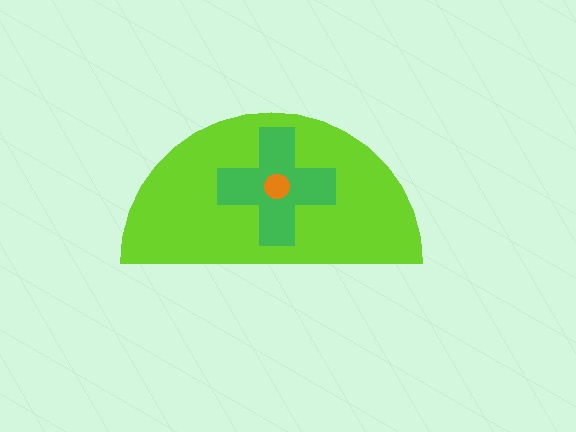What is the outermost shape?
The lime semicircle.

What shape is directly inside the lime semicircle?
The green cross.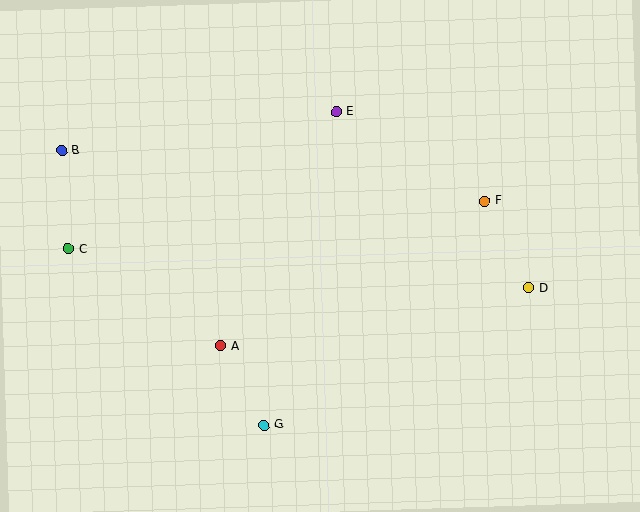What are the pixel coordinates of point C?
Point C is at (68, 249).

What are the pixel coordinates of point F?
Point F is at (485, 201).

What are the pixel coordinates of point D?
Point D is at (529, 288).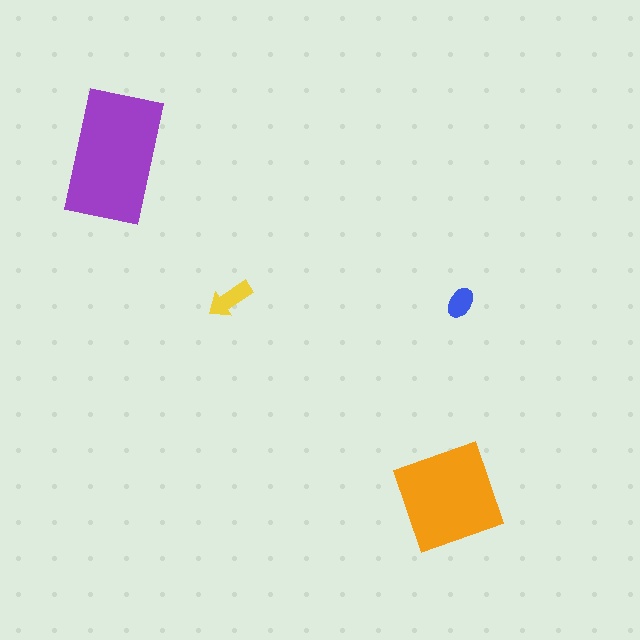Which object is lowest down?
The orange square is bottommost.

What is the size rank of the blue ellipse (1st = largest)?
4th.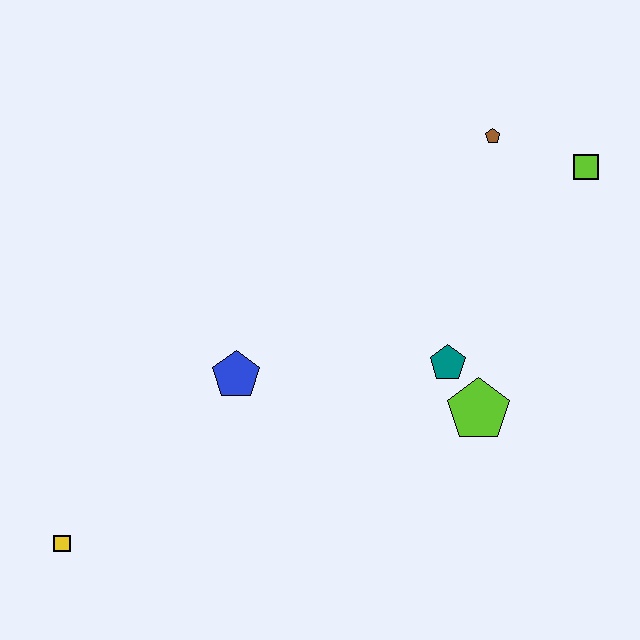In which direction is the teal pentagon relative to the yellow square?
The teal pentagon is to the right of the yellow square.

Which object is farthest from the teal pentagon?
The yellow square is farthest from the teal pentagon.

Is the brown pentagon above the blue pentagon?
Yes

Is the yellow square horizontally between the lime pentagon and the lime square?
No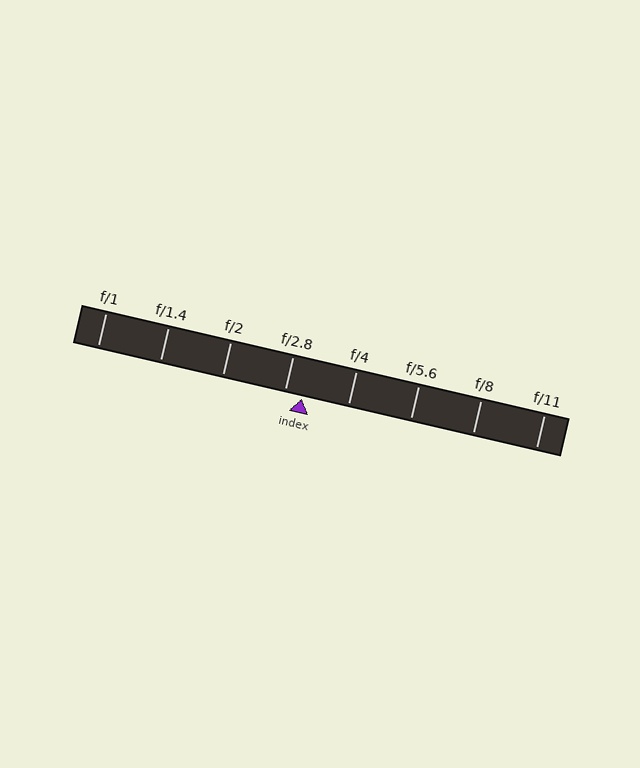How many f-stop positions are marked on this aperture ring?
There are 8 f-stop positions marked.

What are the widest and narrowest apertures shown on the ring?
The widest aperture shown is f/1 and the narrowest is f/11.